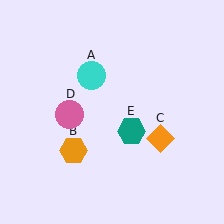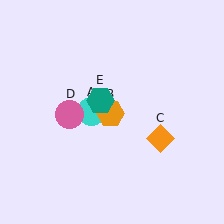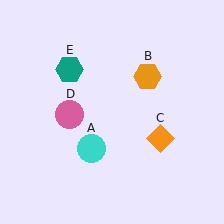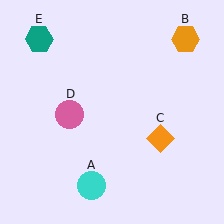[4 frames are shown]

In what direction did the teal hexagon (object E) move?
The teal hexagon (object E) moved up and to the left.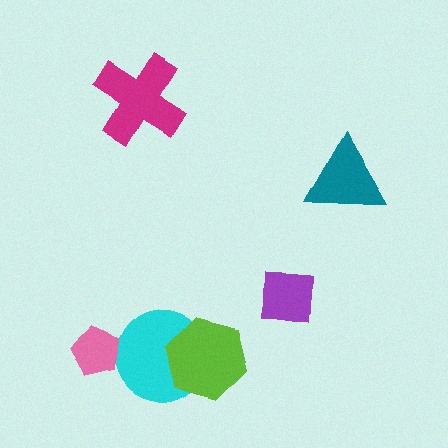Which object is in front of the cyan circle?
The lime hexagon is in front of the cyan circle.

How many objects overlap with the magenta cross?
0 objects overlap with the magenta cross.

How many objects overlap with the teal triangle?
0 objects overlap with the teal triangle.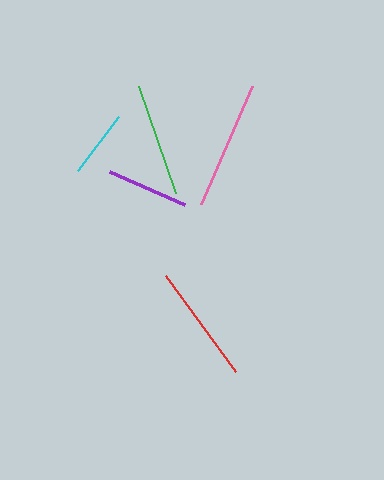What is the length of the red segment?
The red segment is approximately 119 pixels long.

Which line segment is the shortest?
The cyan line is the shortest at approximately 68 pixels.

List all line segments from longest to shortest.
From longest to shortest: pink, red, green, purple, cyan.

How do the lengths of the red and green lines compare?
The red and green lines are approximately the same length.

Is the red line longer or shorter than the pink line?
The pink line is longer than the red line.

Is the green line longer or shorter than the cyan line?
The green line is longer than the cyan line.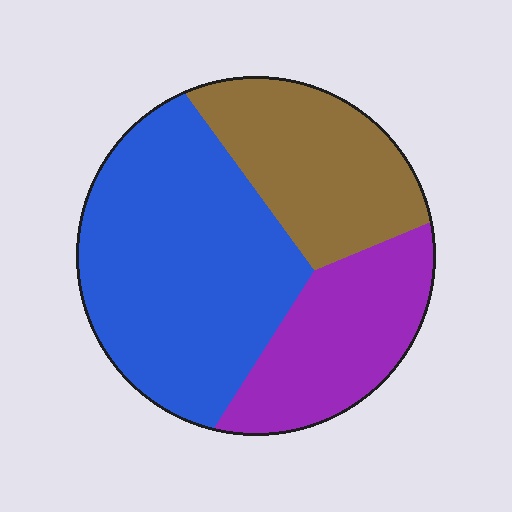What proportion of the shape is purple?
Purple covers about 25% of the shape.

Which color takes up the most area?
Blue, at roughly 50%.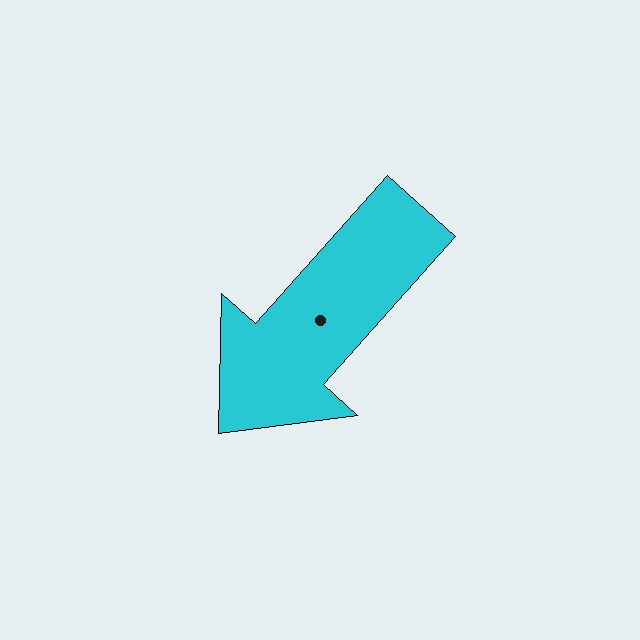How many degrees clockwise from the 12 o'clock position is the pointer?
Approximately 222 degrees.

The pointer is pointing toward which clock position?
Roughly 7 o'clock.